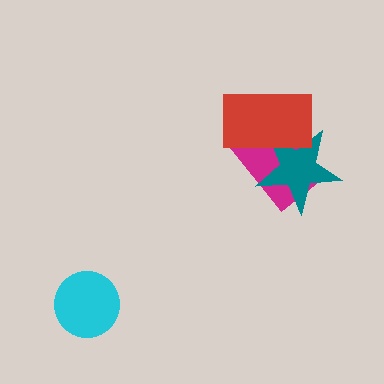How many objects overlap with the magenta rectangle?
2 objects overlap with the magenta rectangle.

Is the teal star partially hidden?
Yes, it is partially covered by another shape.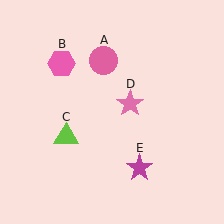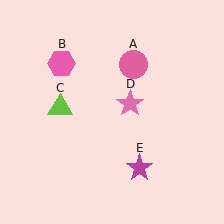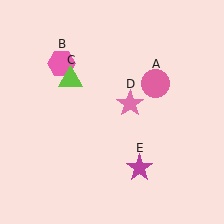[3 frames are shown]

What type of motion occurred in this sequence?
The pink circle (object A), lime triangle (object C) rotated clockwise around the center of the scene.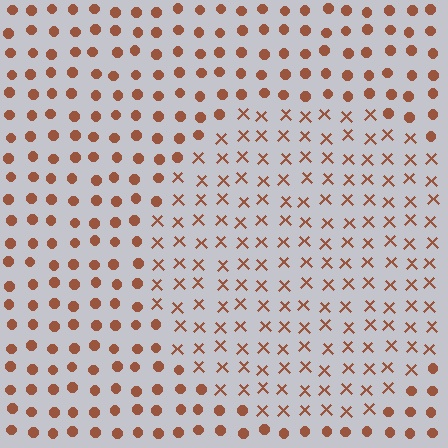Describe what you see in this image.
The image is filled with small brown elements arranged in a uniform grid. A circle-shaped region contains X marks, while the surrounding area contains circles. The boundary is defined purely by the change in element shape.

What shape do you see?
I see a circle.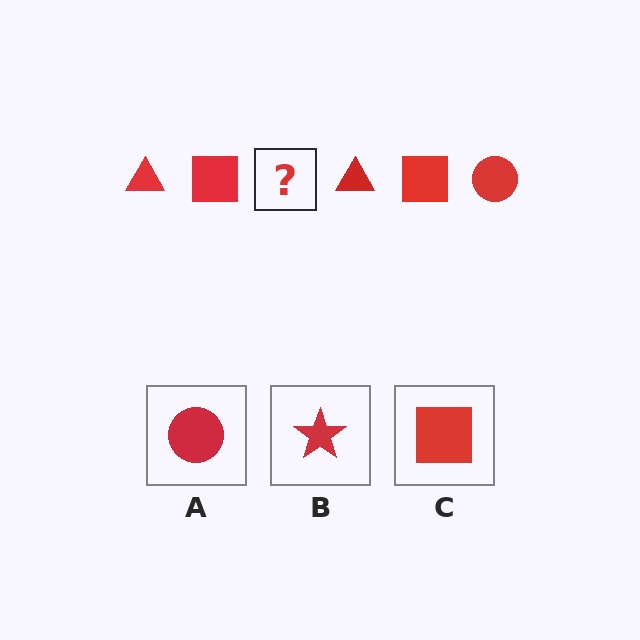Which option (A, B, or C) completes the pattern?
A.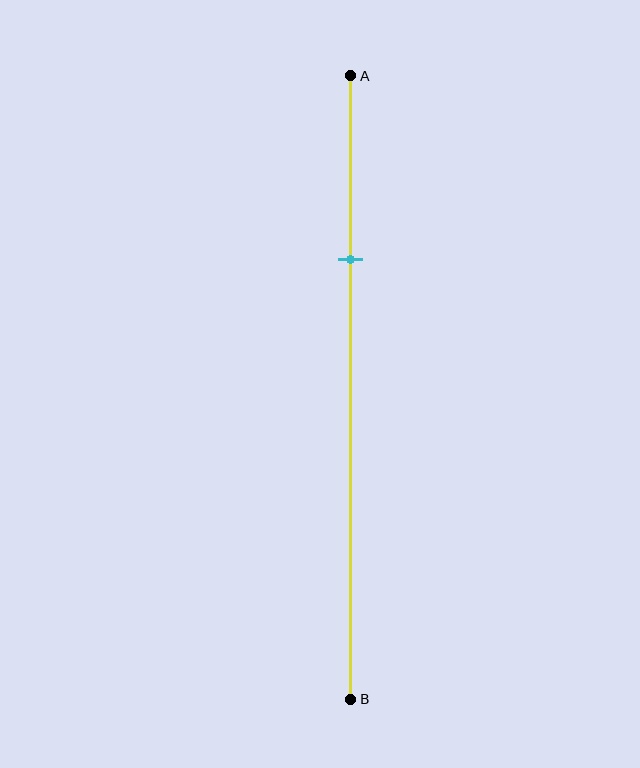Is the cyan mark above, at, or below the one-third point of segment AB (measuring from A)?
The cyan mark is above the one-third point of segment AB.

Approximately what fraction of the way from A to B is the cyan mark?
The cyan mark is approximately 30% of the way from A to B.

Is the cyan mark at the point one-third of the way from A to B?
No, the mark is at about 30% from A, not at the 33% one-third point.